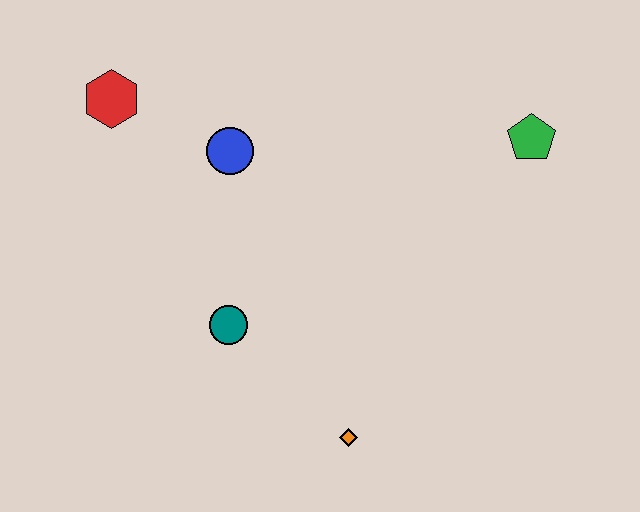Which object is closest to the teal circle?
The orange diamond is closest to the teal circle.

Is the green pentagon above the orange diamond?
Yes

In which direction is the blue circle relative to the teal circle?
The blue circle is above the teal circle.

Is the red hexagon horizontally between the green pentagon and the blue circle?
No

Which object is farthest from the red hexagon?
The green pentagon is farthest from the red hexagon.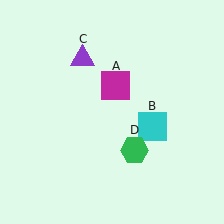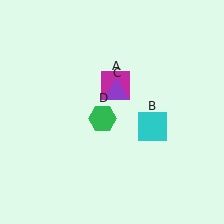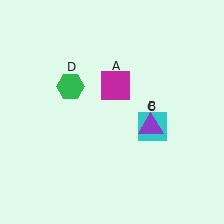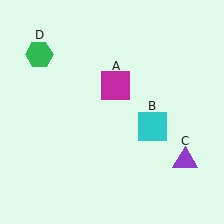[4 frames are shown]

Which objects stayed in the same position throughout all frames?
Magenta square (object A) and cyan square (object B) remained stationary.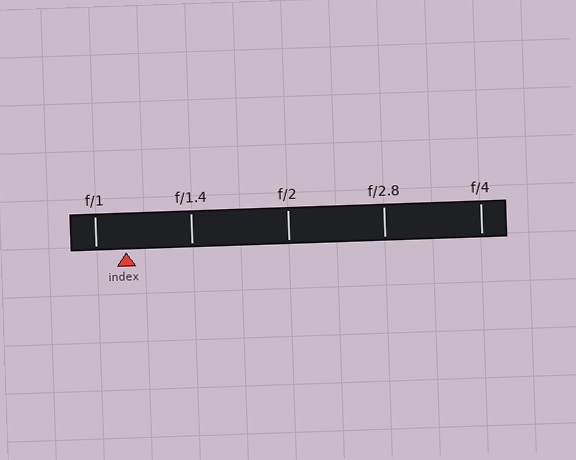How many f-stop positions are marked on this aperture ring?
There are 5 f-stop positions marked.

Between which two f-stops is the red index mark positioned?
The index mark is between f/1 and f/1.4.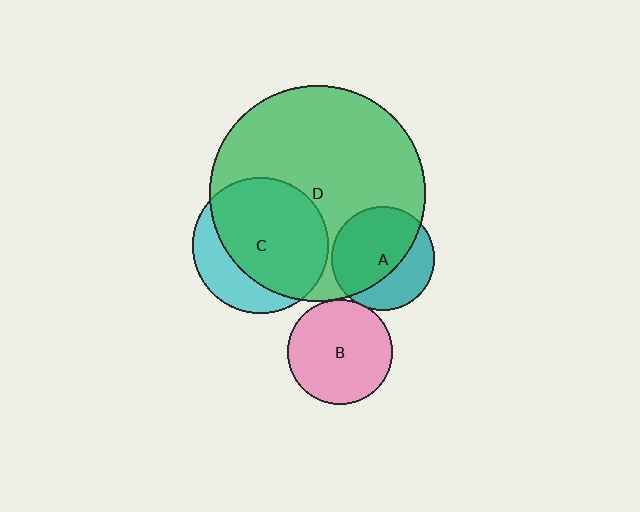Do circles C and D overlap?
Yes.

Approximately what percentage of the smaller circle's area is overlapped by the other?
Approximately 70%.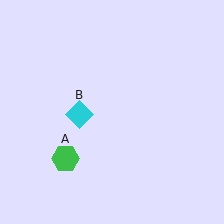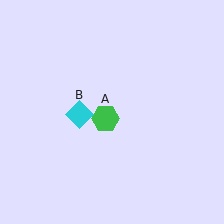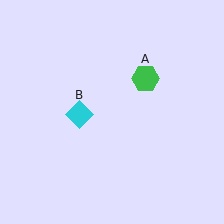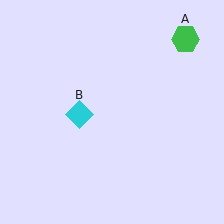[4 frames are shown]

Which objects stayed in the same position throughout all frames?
Cyan diamond (object B) remained stationary.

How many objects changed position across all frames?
1 object changed position: green hexagon (object A).